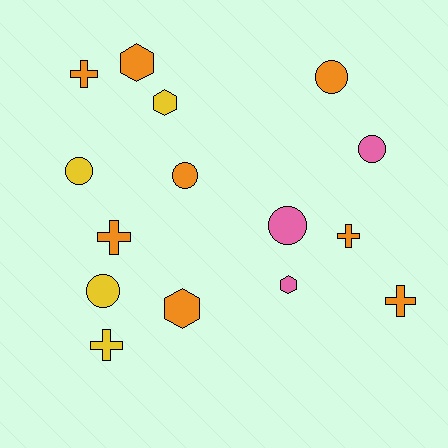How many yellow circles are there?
There are 2 yellow circles.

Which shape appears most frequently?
Circle, with 6 objects.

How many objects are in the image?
There are 15 objects.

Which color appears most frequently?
Orange, with 8 objects.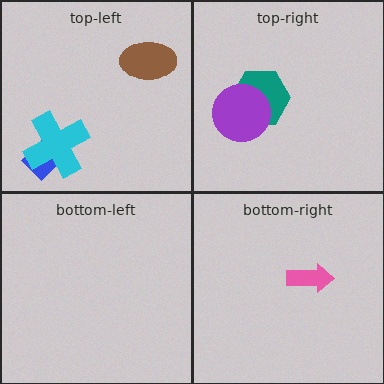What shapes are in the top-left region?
The brown ellipse, the blue diamond, the cyan cross.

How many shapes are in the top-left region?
3.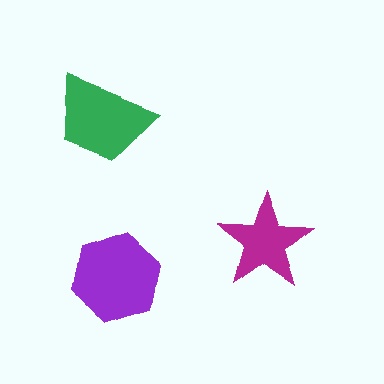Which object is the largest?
The purple hexagon.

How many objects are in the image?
There are 3 objects in the image.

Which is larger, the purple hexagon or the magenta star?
The purple hexagon.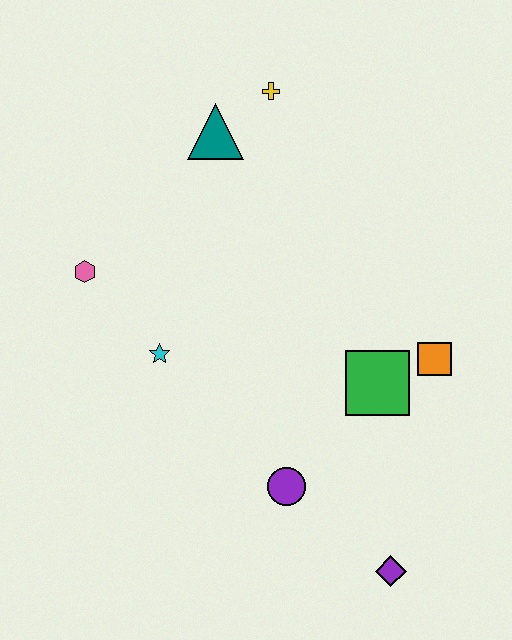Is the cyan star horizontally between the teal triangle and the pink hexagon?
Yes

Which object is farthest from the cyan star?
The purple diamond is farthest from the cyan star.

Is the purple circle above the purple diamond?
Yes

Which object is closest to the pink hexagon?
The cyan star is closest to the pink hexagon.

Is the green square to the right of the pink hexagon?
Yes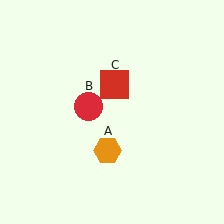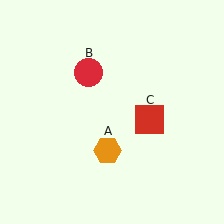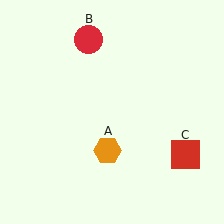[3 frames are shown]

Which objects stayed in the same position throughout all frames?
Orange hexagon (object A) remained stationary.